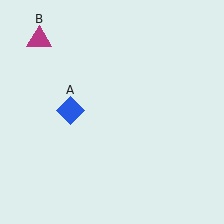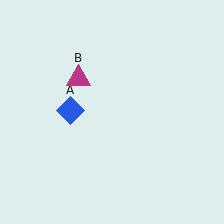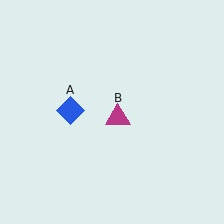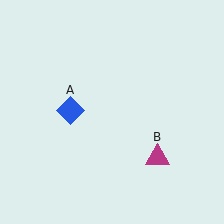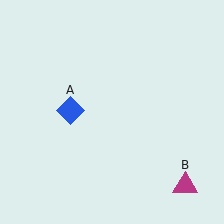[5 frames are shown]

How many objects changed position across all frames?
1 object changed position: magenta triangle (object B).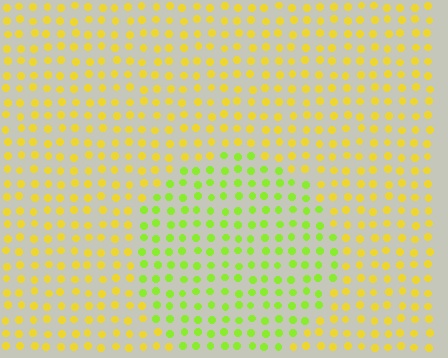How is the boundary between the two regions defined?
The boundary is defined purely by a slight shift in hue (about 38 degrees). Spacing, size, and orientation are identical on both sides.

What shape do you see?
I see a circle.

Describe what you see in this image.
The image is filled with small yellow elements in a uniform arrangement. A circle-shaped region is visible where the elements are tinted to a slightly different hue, forming a subtle color boundary.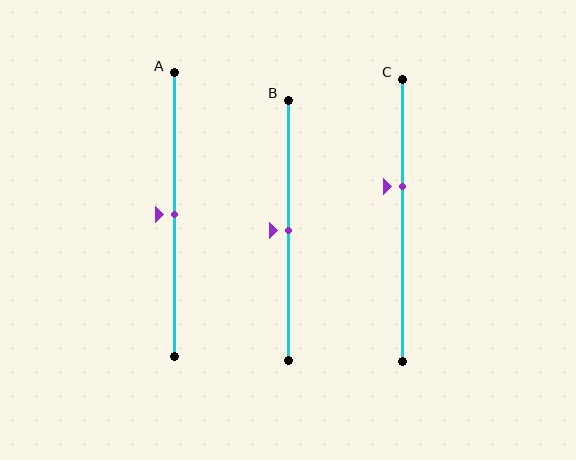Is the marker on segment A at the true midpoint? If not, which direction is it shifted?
Yes, the marker on segment A is at the true midpoint.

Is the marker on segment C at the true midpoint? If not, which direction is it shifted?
No, the marker on segment C is shifted upward by about 12% of the segment length.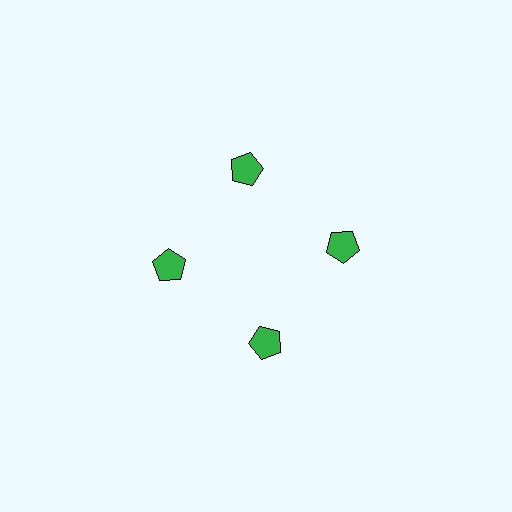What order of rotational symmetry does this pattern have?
This pattern has 4-fold rotational symmetry.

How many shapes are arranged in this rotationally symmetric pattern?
There are 4 shapes, arranged in 4 groups of 1.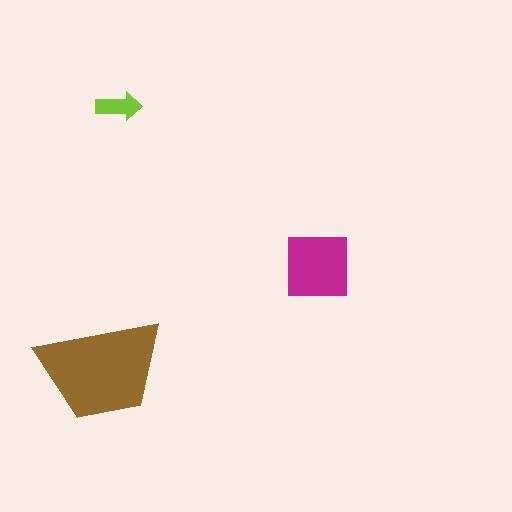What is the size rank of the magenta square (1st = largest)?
2nd.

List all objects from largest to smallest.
The brown trapezoid, the magenta square, the lime arrow.